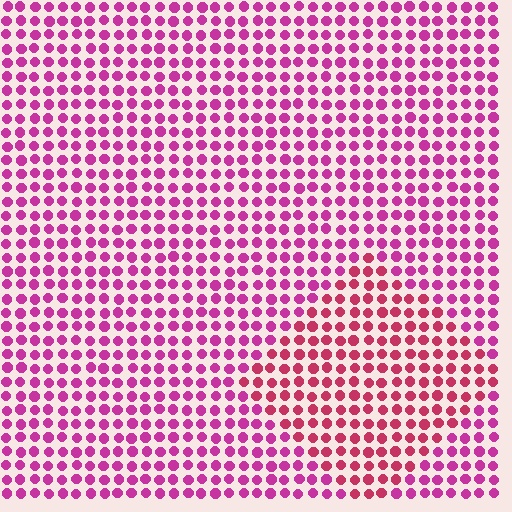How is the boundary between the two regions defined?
The boundary is defined purely by a slight shift in hue (about 26 degrees). Spacing, size, and orientation are identical on both sides.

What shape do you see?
I see a diamond.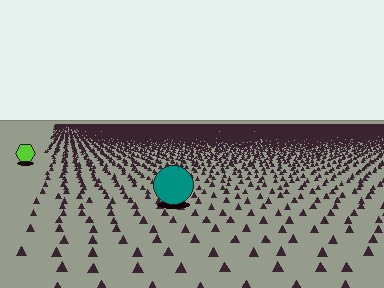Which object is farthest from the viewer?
The lime hexagon is farthest from the viewer. It appears smaller and the ground texture around it is denser.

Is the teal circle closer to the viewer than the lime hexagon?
Yes. The teal circle is closer — you can tell from the texture gradient: the ground texture is coarser near it.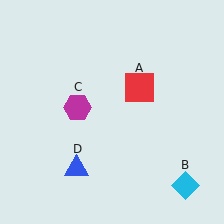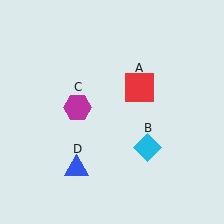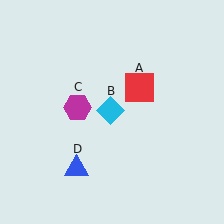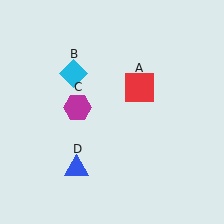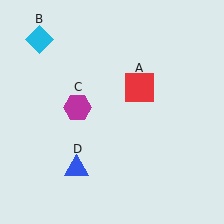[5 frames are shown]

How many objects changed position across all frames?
1 object changed position: cyan diamond (object B).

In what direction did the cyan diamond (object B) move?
The cyan diamond (object B) moved up and to the left.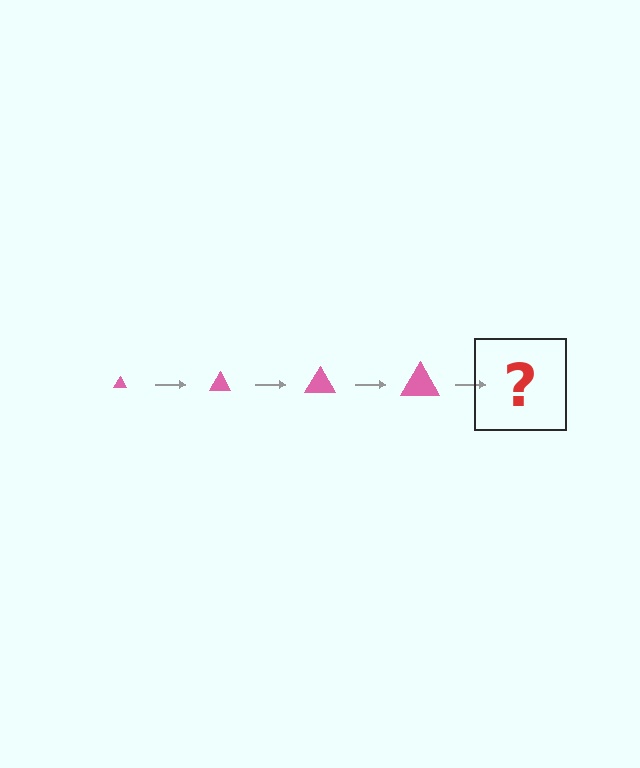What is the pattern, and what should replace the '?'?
The pattern is that the triangle gets progressively larger each step. The '?' should be a pink triangle, larger than the previous one.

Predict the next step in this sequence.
The next step is a pink triangle, larger than the previous one.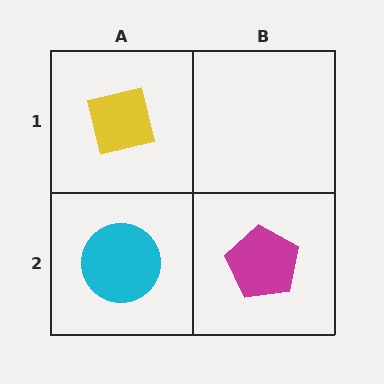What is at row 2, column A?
A cyan circle.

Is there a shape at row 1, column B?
No, that cell is empty.